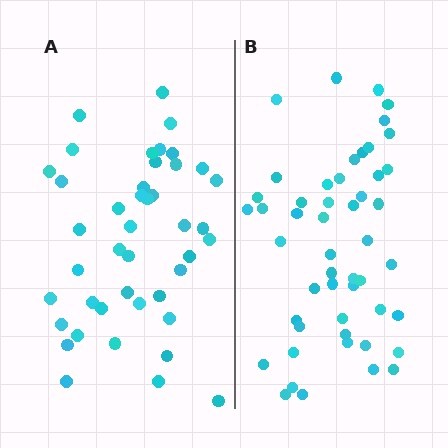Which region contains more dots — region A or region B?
Region B (the right region) has more dots.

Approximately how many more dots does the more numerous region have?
Region B has roughly 8 or so more dots than region A.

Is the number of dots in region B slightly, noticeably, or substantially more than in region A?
Region B has only slightly more — the two regions are fairly close. The ratio is roughly 1.2 to 1.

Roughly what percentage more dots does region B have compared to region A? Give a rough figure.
About 15% more.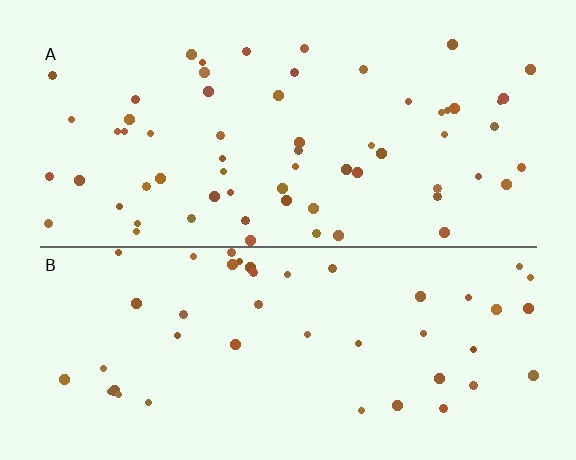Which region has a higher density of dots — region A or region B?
A (the top).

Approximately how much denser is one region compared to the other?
Approximately 1.4× — region A over region B.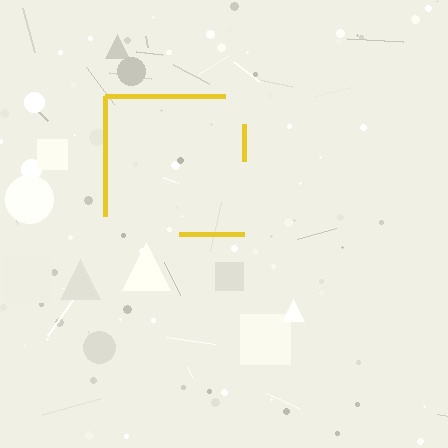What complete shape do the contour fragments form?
The contour fragments form a square.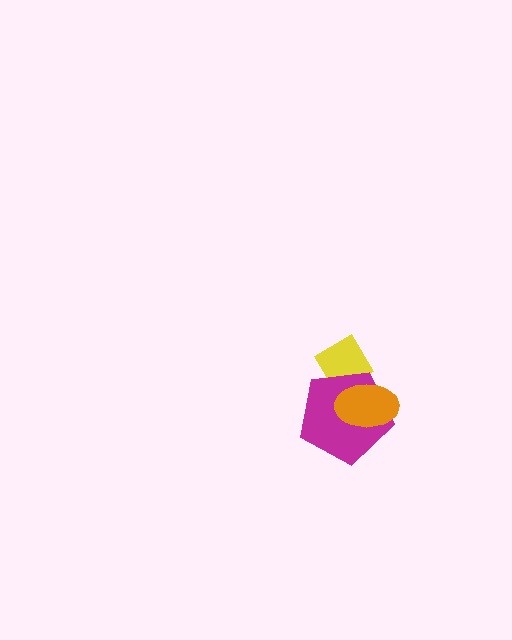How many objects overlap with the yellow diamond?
2 objects overlap with the yellow diamond.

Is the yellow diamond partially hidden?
Yes, it is partially covered by another shape.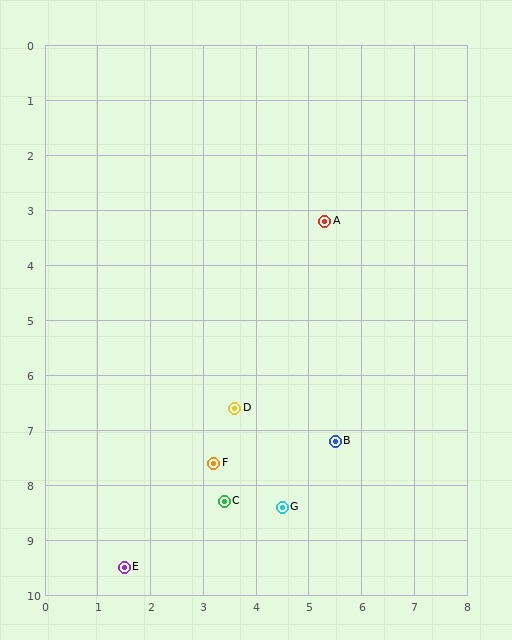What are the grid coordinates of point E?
Point E is at approximately (1.5, 9.5).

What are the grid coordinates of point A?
Point A is at approximately (5.3, 3.2).